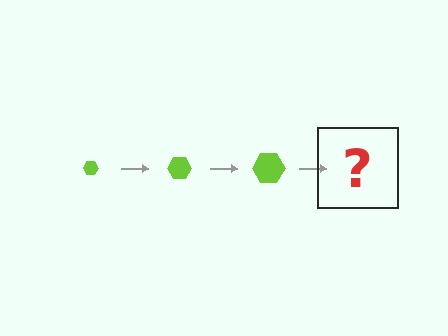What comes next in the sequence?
The next element should be a lime hexagon, larger than the previous one.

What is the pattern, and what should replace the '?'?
The pattern is that the hexagon gets progressively larger each step. The '?' should be a lime hexagon, larger than the previous one.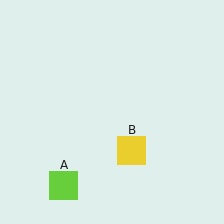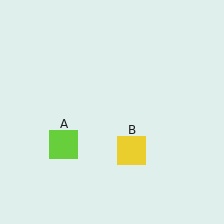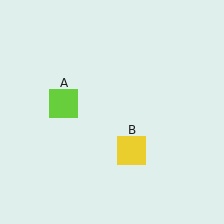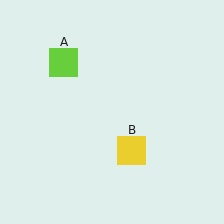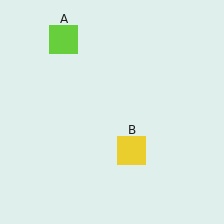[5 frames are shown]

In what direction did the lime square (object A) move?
The lime square (object A) moved up.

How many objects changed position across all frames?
1 object changed position: lime square (object A).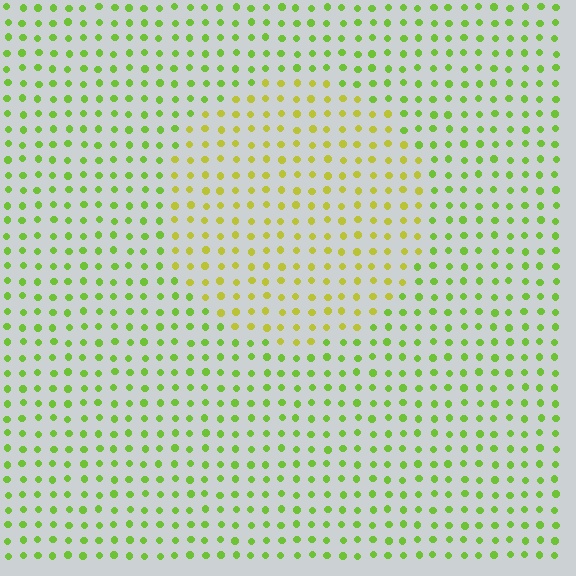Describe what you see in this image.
The image is filled with small lime elements in a uniform arrangement. A circle-shaped region is visible where the elements are tinted to a slightly different hue, forming a subtle color boundary.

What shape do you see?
I see a circle.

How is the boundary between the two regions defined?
The boundary is defined purely by a slight shift in hue (about 32 degrees). Spacing, size, and orientation are identical on both sides.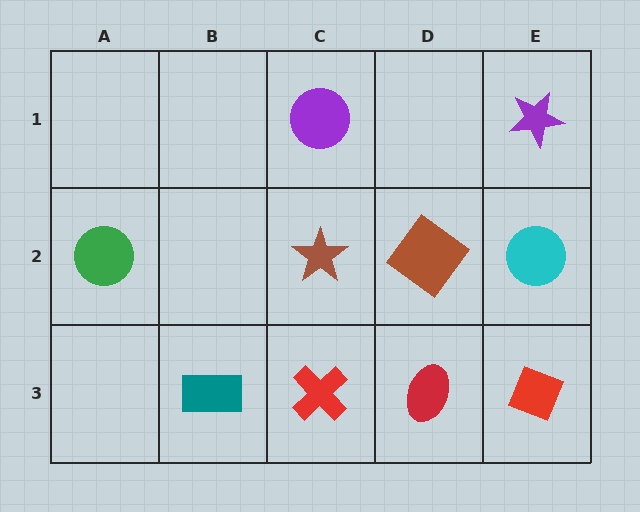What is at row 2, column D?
A brown diamond.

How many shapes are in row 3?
4 shapes.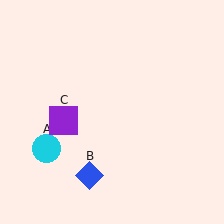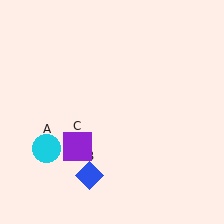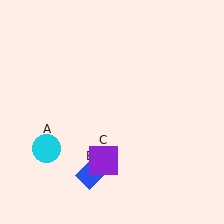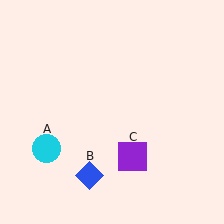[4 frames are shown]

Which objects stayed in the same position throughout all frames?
Cyan circle (object A) and blue diamond (object B) remained stationary.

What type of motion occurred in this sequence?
The purple square (object C) rotated counterclockwise around the center of the scene.